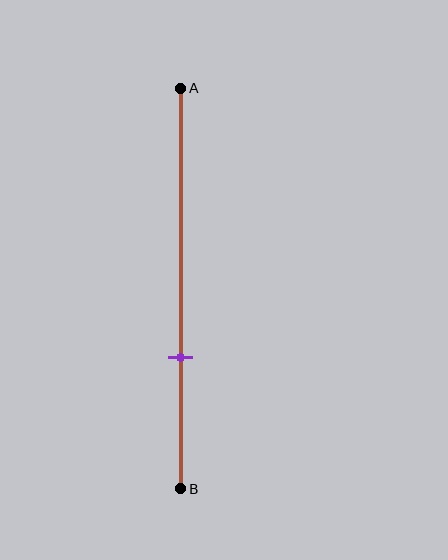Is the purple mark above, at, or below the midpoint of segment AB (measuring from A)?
The purple mark is below the midpoint of segment AB.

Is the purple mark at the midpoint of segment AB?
No, the mark is at about 65% from A, not at the 50% midpoint.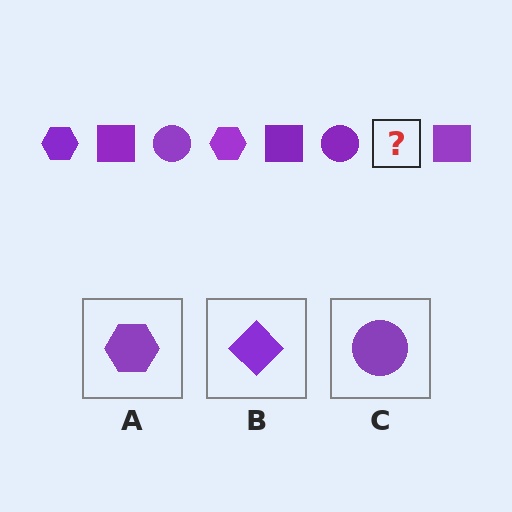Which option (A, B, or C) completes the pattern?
A.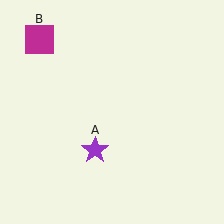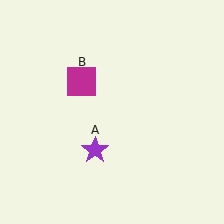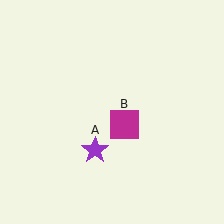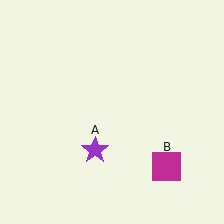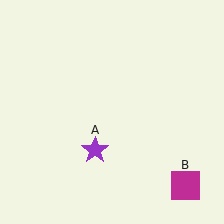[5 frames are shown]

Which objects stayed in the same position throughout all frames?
Purple star (object A) remained stationary.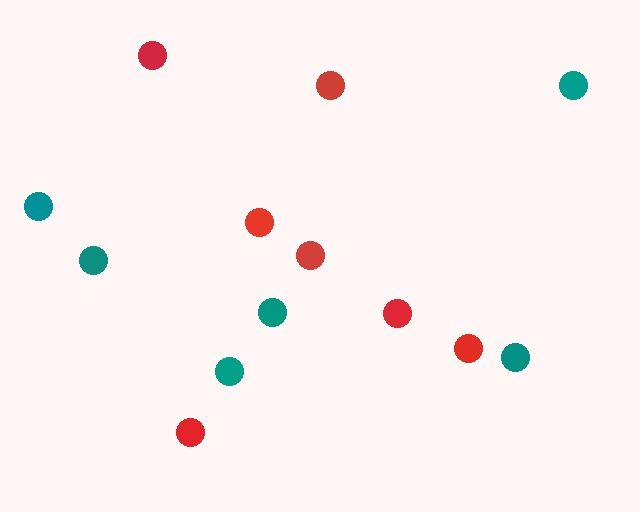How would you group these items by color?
There are 2 groups: one group of red circles (7) and one group of teal circles (6).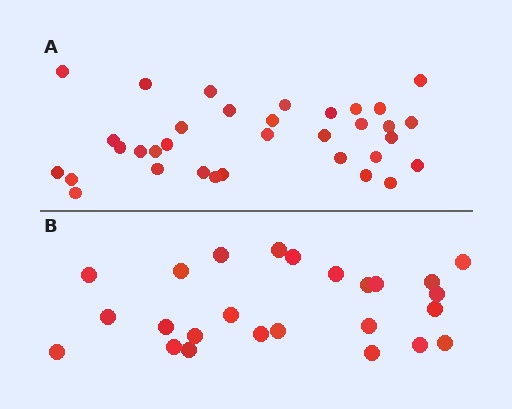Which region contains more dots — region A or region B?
Region A (the top region) has more dots.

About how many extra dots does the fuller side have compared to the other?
Region A has roughly 8 or so more dots than region B.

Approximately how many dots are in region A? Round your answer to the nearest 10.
About 30 dots. (The exact count is 34, which rounds to 30.)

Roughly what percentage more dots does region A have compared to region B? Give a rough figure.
About 35% more.